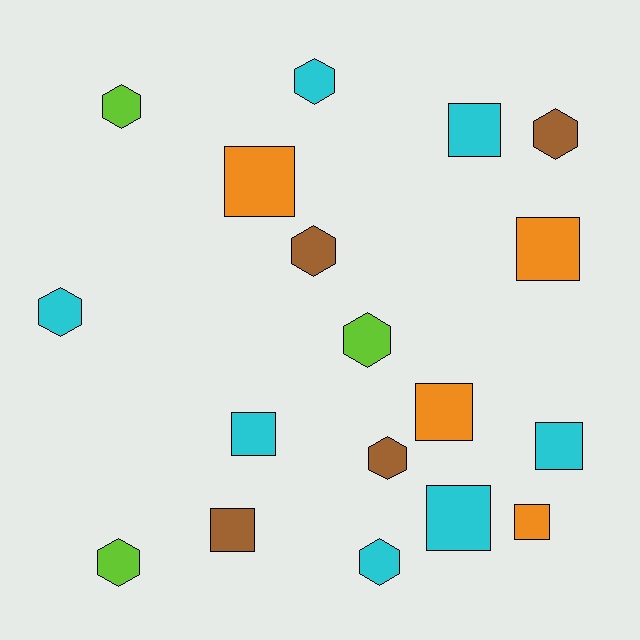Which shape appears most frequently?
Hexagon, with 9 objects.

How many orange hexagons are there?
There are no orange hexagons.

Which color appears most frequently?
Cyan, with 7 objects.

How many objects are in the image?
There are 18 objects.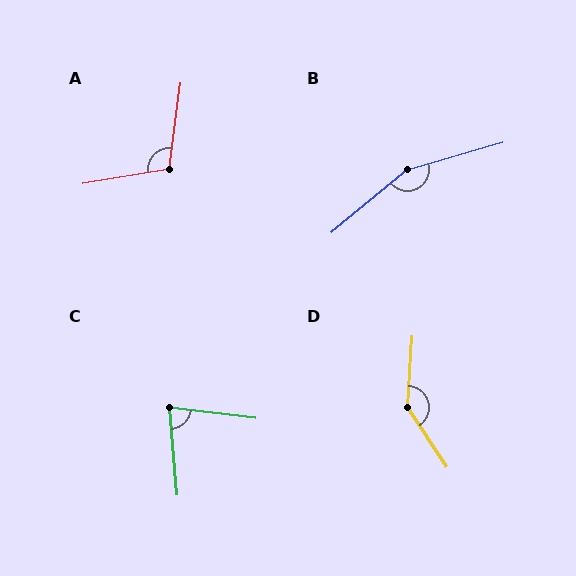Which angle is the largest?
B, at approximately 156 degrees.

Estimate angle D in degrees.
Approximately 143 degrees.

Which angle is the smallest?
C, at approximately 78 degrees.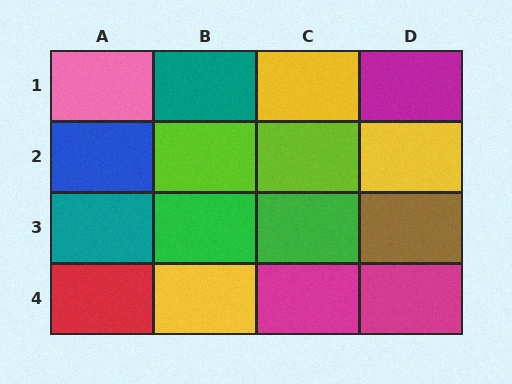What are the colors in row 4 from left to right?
Red, yellow, magenta, magenta.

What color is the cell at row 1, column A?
Pink.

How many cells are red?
1 cell is red.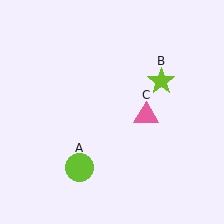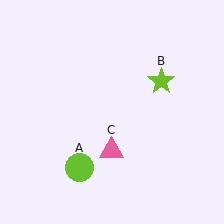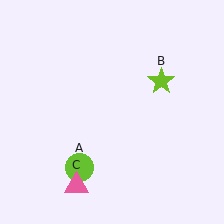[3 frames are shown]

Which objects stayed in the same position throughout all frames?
Lime circle (object A) and lime star (object B) remained stationary.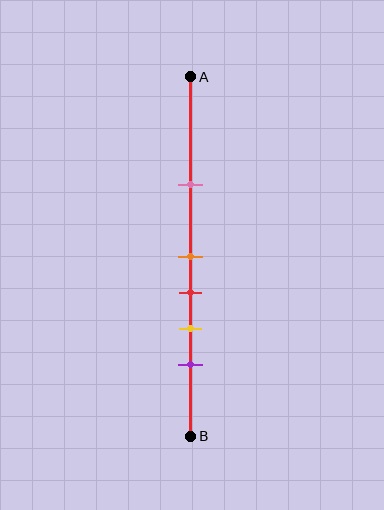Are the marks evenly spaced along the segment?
No, the marks are not evenly spaced.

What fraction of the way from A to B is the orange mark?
The orange mark is approximately 50% (0.5) of the way from A to B.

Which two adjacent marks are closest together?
The orange and red marks are the closest adjacent pair.